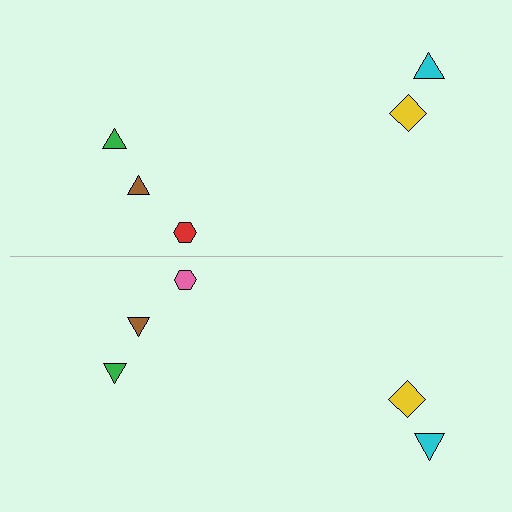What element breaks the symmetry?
The pink hexagon on the bottom side breaks the symmetry — its mirror counterpart is red.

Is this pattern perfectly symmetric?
No, the pattern is not perfectly symmetric. The pink hexagon on the bottom side breaks the symmetry — its mirror counterpart is red.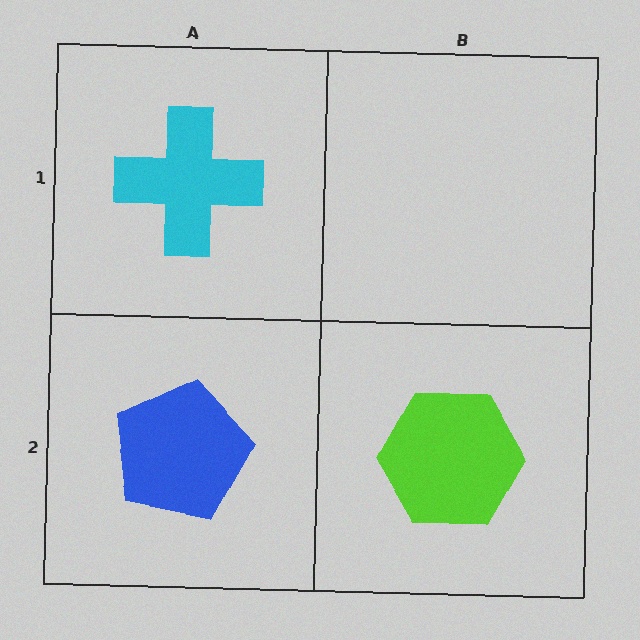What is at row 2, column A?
A blue pentagon.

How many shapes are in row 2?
2 shapes.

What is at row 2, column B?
A lime hexagon.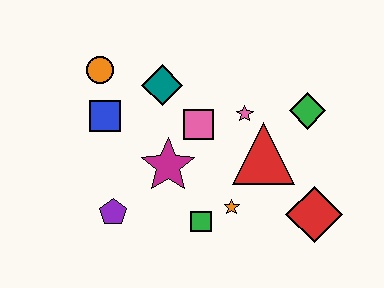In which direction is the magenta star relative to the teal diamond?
The magenta star is below the teal diamond.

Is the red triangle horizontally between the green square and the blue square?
No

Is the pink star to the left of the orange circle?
No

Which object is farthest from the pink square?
The red diamond is farthest from the pink square.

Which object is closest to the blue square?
The orange circle is closest to the blue square.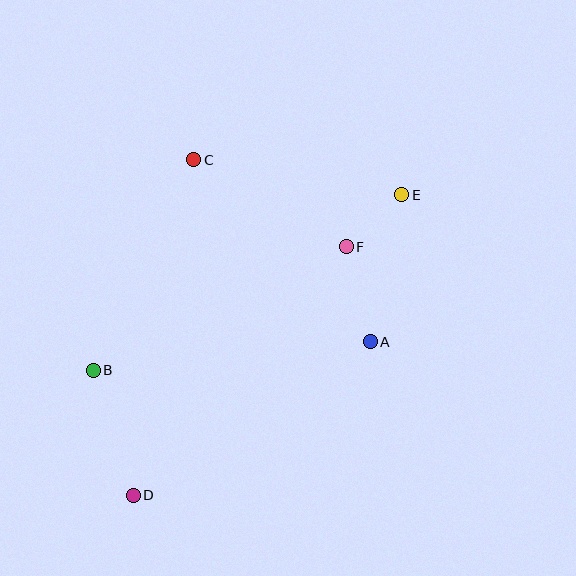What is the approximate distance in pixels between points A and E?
The distance between A and E is approximately 150 pixels.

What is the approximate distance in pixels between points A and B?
The distance between A and B is approximately 279 pixels.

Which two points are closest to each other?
Points E and F are closest to each other.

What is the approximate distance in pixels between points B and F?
The distance between B and F is approximately 281 pixels.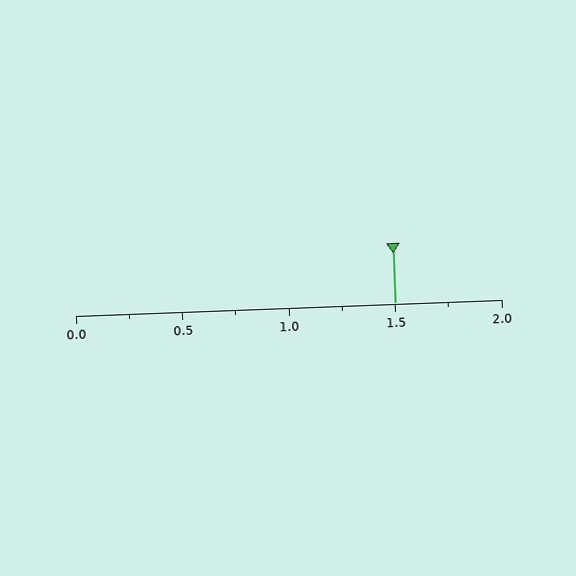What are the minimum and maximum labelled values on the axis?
The axis runs from 0.0 to 2.0.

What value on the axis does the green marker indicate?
The marker indicates approximately 1.5.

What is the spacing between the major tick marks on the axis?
The major ticks are spaced 0.5 apart.